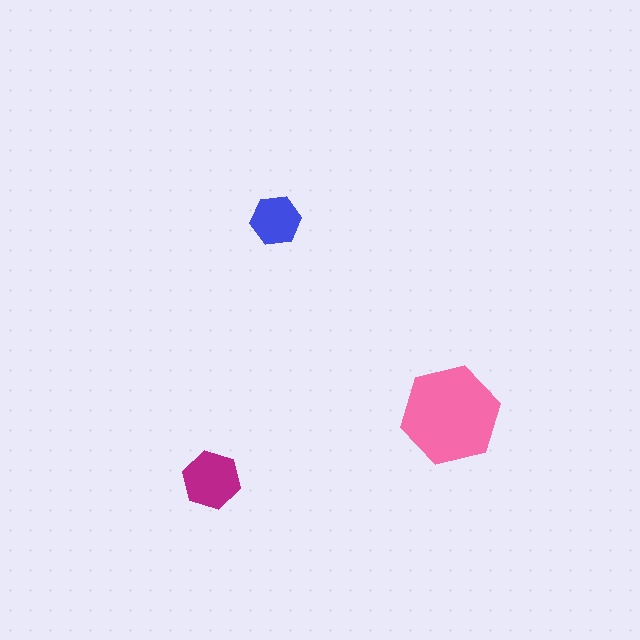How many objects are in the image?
There are 3 objects in the image.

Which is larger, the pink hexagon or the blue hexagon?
The pink one.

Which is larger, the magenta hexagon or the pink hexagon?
The pink one.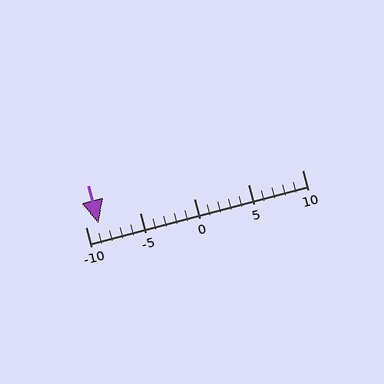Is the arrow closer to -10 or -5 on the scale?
The arrow is closer to -10.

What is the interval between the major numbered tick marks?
The major tick marks are spaced 5 units apart.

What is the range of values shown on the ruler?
The ruler shows values from -10 to 10.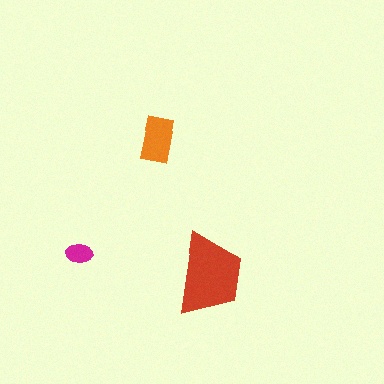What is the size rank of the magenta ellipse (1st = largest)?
3rd.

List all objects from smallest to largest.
The magenta ellipse, the orange rectangle, the red trapezoid.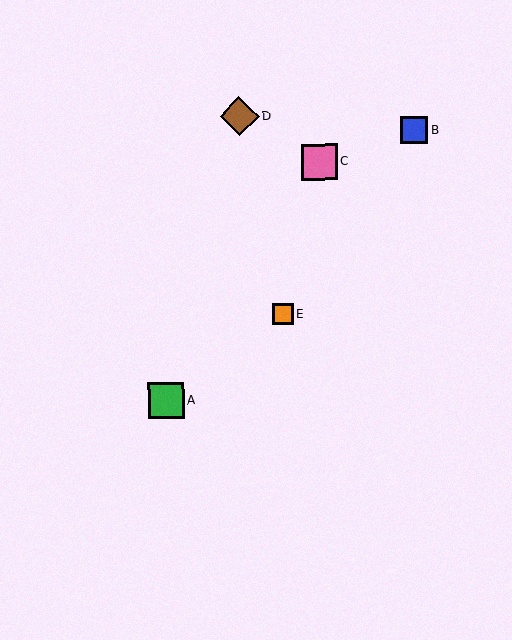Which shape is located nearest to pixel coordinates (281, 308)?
The orange square (labeled E) at (283, 314) is nearest to that location.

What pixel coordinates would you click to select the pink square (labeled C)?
Click at (319, 162) to select the pink square C.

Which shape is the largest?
The brown diamond (labeled D) is the largest.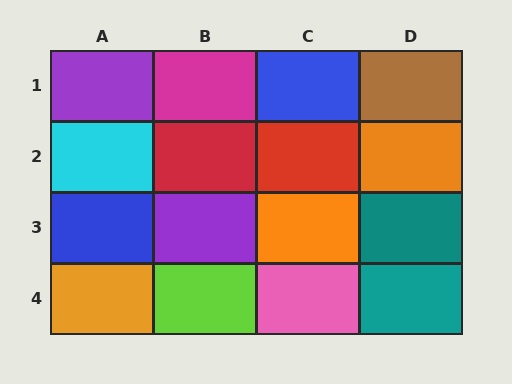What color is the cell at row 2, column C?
Red.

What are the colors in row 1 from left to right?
Purple, magenta, blue, brown.